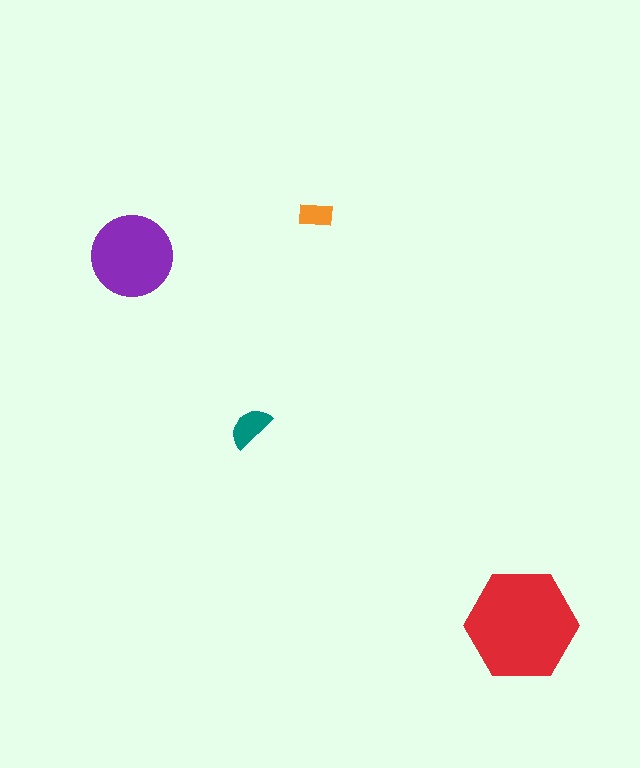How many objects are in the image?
There are 4 objects in the image.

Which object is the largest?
The red hexagon.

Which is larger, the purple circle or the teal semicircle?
The purple circle.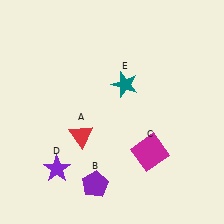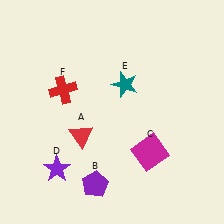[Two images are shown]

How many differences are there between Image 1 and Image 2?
There is 1 difference between the two images.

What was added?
A red cross (F) was added in Image 2.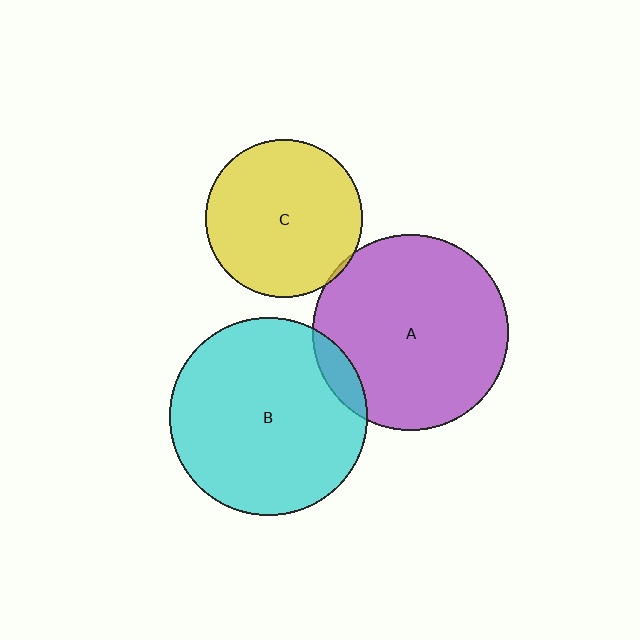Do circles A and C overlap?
Yes.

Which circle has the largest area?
Circle B (cyan).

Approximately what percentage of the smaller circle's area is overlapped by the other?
Approximately 5%.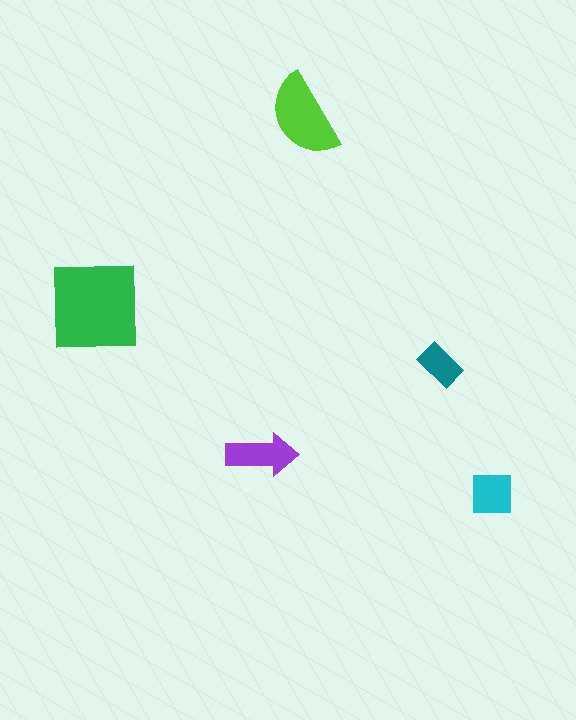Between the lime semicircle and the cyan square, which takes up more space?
The lime semicircle.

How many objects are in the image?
There are 5 objects in the image.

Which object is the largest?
The green square.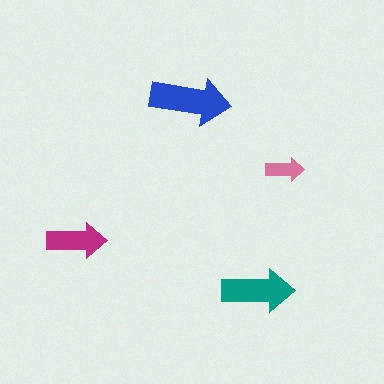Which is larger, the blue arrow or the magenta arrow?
The blue one.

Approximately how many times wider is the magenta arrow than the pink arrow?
About 1.5 times wider.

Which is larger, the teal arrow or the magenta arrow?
The teal one.